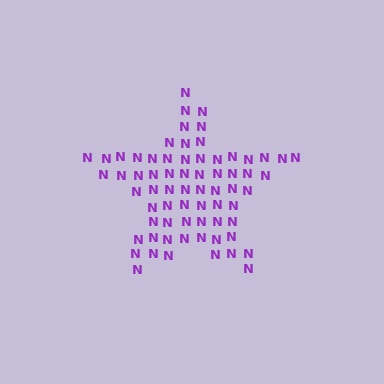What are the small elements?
The small elements are letter N's.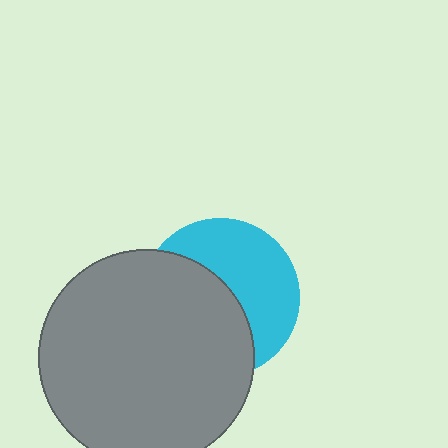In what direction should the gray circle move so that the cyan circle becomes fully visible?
The gray circle should move toward the lower-left. That is the shortest direction to clear the overlap and leave the cyan circle fully visible.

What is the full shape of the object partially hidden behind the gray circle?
The partially hidden object is a cyan circle.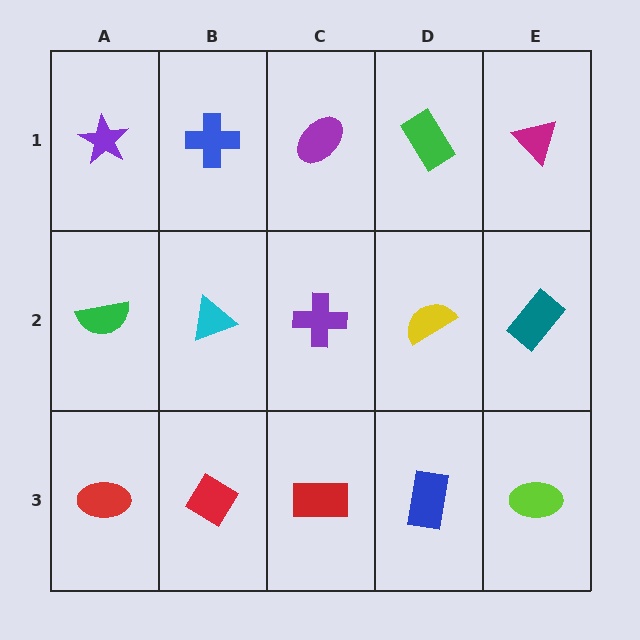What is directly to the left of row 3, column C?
A red diamond.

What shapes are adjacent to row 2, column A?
A purple star (row 1, column A), a red ellipse (row 3, column A), a cyan triangle (row 2, column B).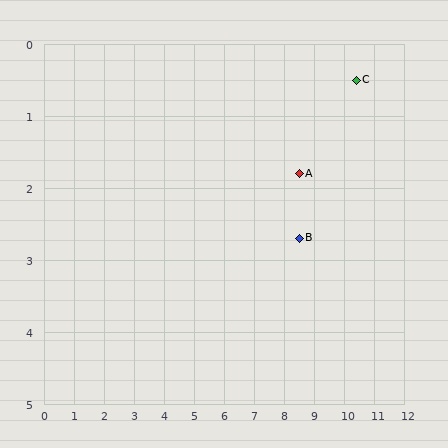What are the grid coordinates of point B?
Point B is at approximately (8.5, 2.7).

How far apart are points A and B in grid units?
Points A and B are about 0.9 grid units apart.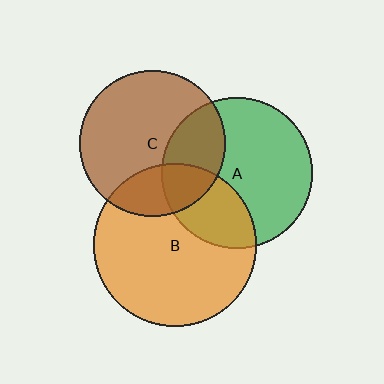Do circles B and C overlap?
Yes.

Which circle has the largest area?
Circle B (orange).